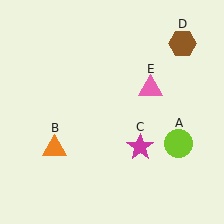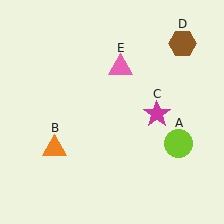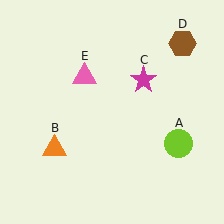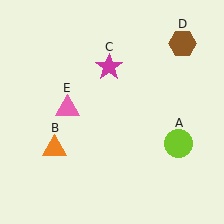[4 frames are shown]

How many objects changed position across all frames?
2 objects changed position: magenta star (object C), pink triangle (object E).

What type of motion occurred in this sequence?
The magenta star (object C), pink triangle (object E) rotated counterclockwise around the center of the scene.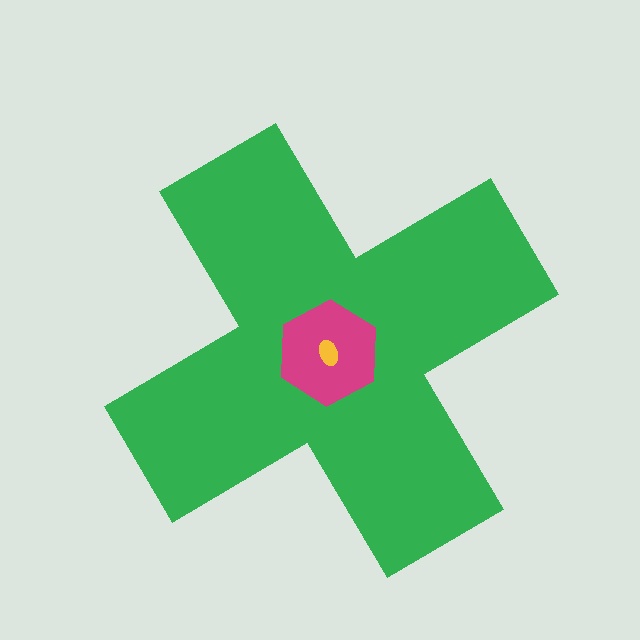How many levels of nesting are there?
3.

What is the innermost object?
The yellow ellipse.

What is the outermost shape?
The green cross.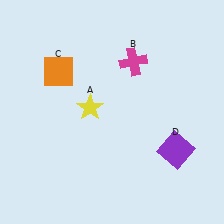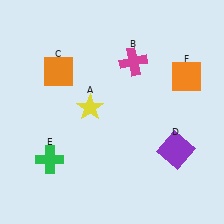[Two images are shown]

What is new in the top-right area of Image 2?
An orange square (F) was added in the top-right area of Image 2.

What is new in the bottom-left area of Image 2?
A green cross (E) was added in the bottom-left area of Image 2.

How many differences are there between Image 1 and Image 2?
There are 2 differences between the two images.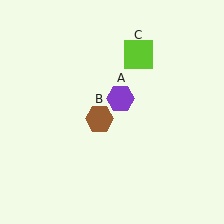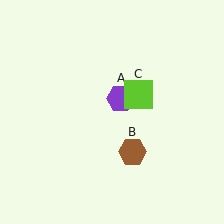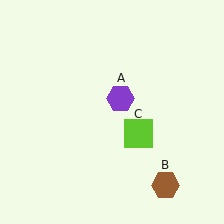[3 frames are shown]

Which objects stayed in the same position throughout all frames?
Purple hexagon (object A) remained stationary.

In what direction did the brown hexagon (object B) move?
The brown hexagon (object B) moved down and to the right.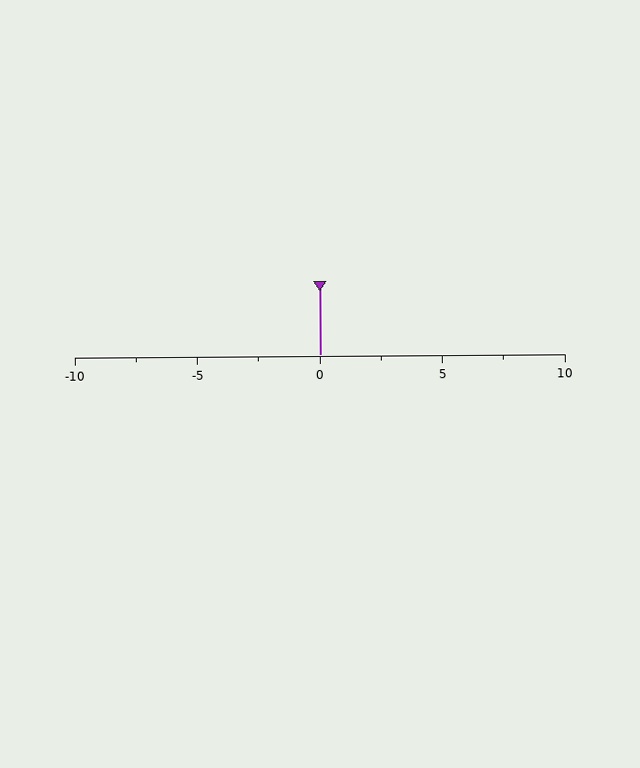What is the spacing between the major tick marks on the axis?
The major ticks are spaced 5 apart.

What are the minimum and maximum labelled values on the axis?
The axis runs from -10 to 10.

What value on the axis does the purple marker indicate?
The marker indicates approximately 0.